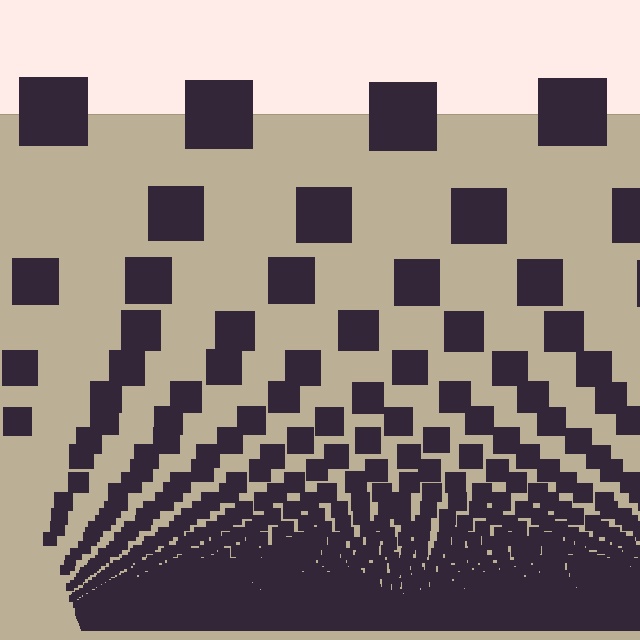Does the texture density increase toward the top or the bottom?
Density increases toward the bottom.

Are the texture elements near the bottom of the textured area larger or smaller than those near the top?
Smaller. The gradient is inverted — elements near the bottom are smaller and denser.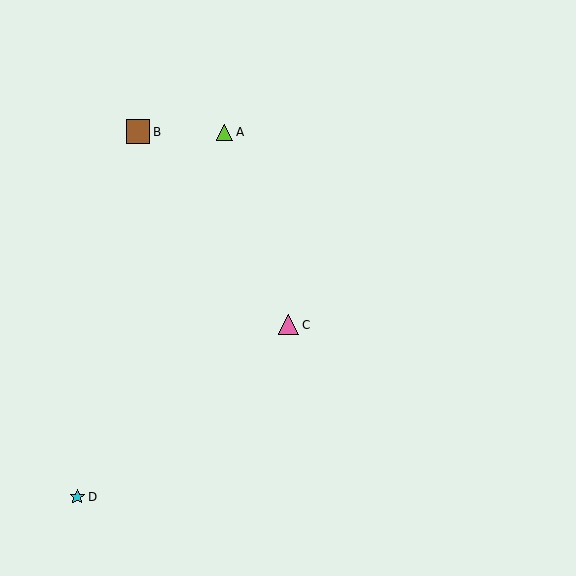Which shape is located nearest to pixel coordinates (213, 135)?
The lime triangle (labeled A) at (225, 132) is nearest to that location.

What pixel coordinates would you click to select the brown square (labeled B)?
Click at (138, 132) to select the brown square B.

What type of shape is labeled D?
Shape D is a cyan star.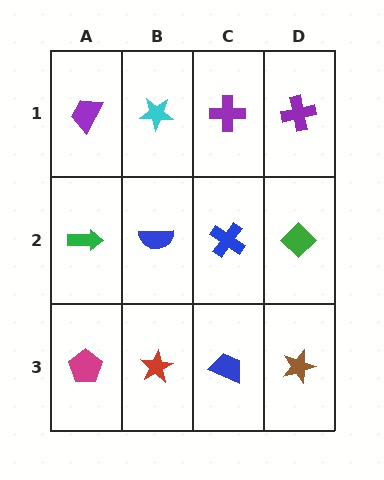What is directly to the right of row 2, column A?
A blue semicircle.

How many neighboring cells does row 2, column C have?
4.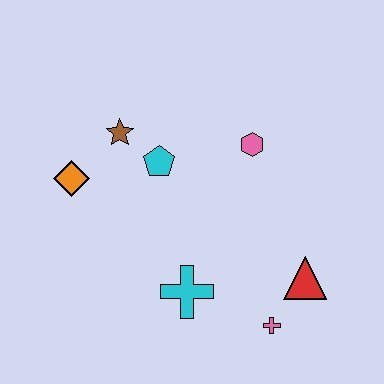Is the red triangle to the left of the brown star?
No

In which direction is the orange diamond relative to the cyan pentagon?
The orange diamond is to the left of the cyan pentagon.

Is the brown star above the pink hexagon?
Yes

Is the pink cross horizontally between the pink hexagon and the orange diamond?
No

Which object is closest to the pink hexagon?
The cyan pentagon is closest to the pink hexagon.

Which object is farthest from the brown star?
The pink cross is farthest from the brown star.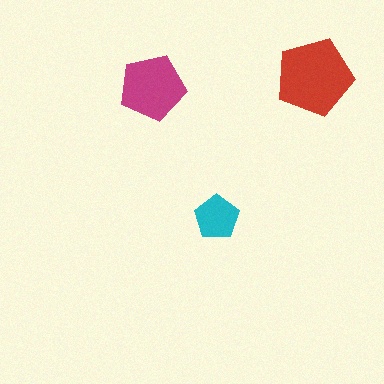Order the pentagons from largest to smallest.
the red one, the magenta one, the cyan one.